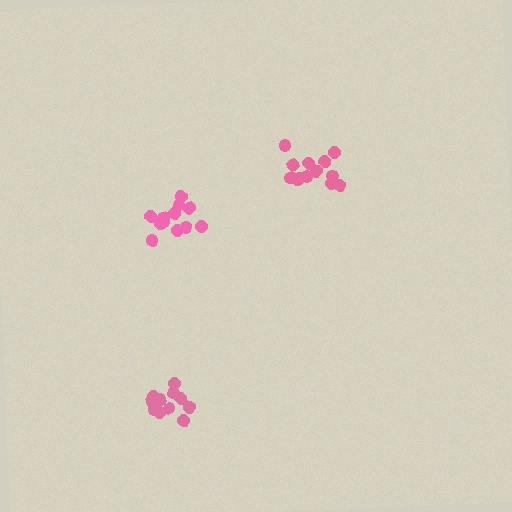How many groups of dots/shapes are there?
There are 3 groups.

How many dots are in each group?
Group 1: 12 dots, Group 2: 13 dots, Group 3: 11 dots (36 total).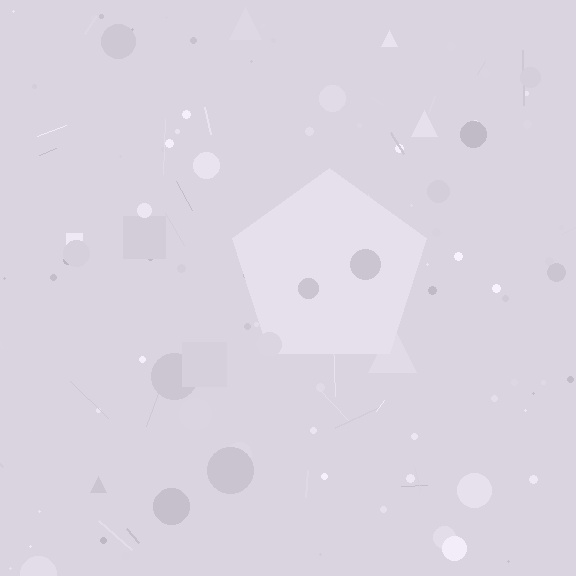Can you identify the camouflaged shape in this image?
The camouflaged shape is a pentagon.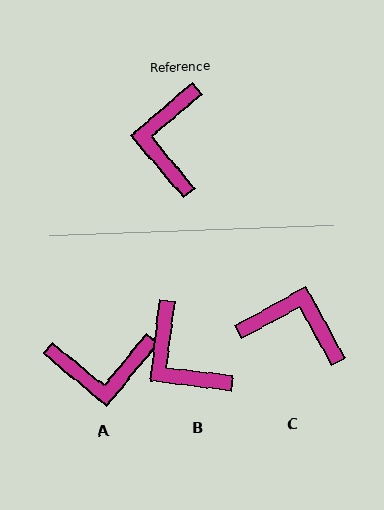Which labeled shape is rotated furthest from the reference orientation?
C, about 101 degrees away.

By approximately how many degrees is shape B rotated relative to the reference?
Approximately 43 degrees counter-clockwise.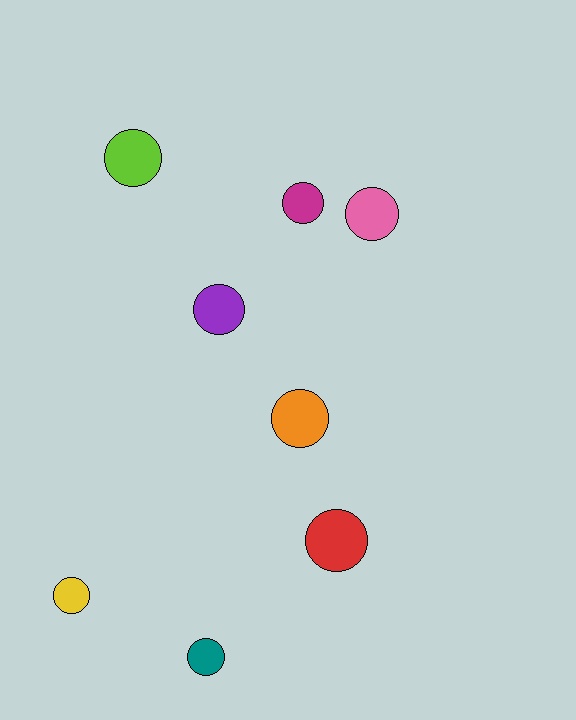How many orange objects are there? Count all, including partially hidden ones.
There is 1 orange object.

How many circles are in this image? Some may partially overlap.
There are 8 circles.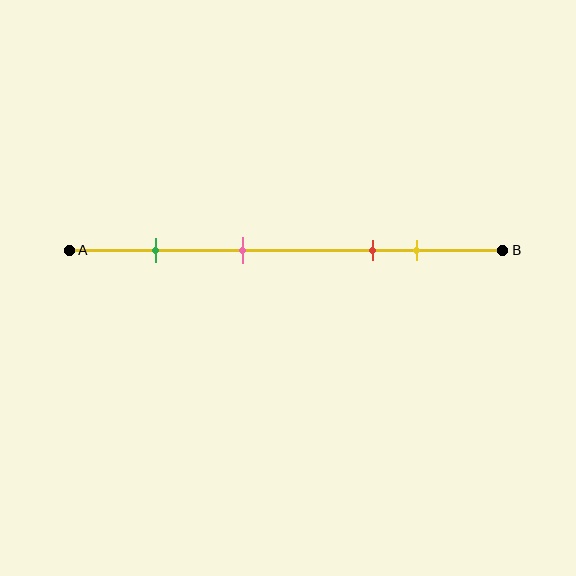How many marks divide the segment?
There are 4 marks dividing the segment.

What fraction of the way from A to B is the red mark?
The red mark is approximately 70% (0.7) of the way from A to B.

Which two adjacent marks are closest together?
The red and yellow marks are the closest adjacent pair.